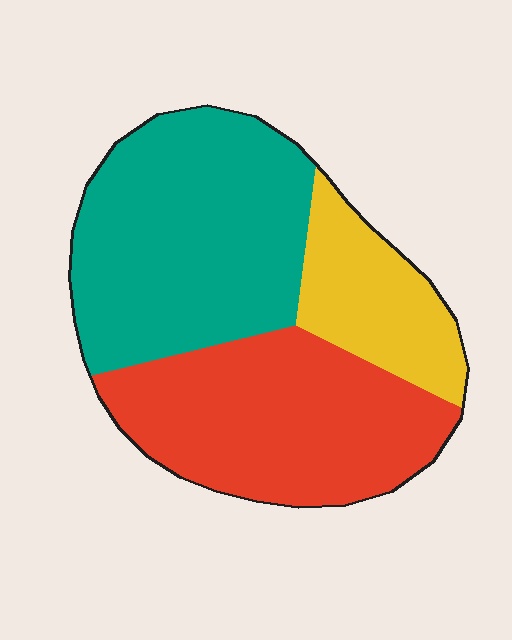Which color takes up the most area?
Teal, at roughly 45%.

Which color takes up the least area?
Yellow, at roughly 20%.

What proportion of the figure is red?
Red takes up about three eighths (3/8) of the figure.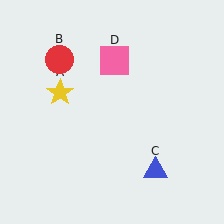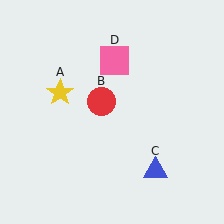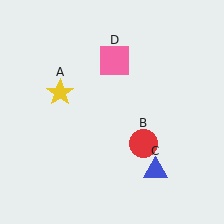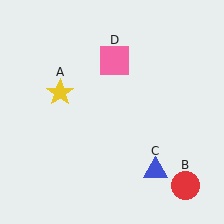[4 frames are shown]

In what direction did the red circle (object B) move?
The red circle (object B) moved down and to the right.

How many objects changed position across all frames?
1 object changed position: red circle (object B).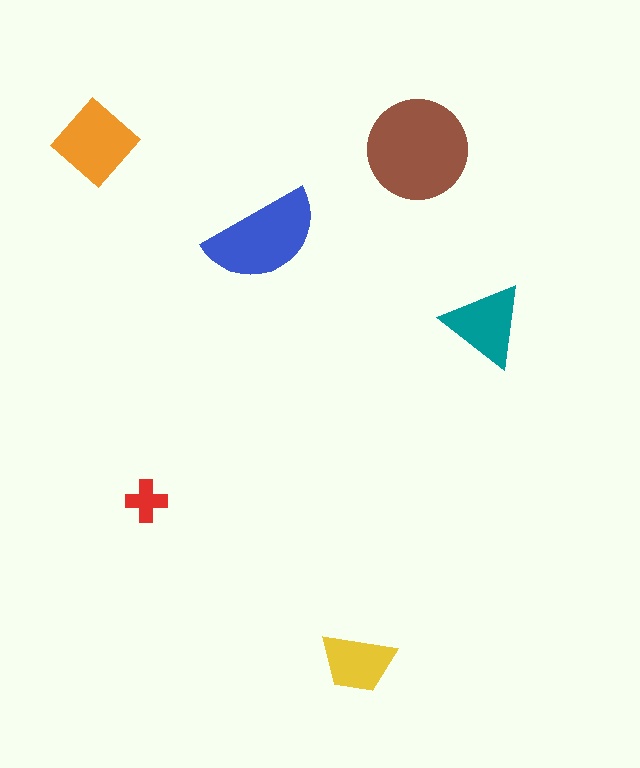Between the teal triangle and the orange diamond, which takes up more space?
The orange diamond.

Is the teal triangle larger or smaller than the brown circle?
Smaller.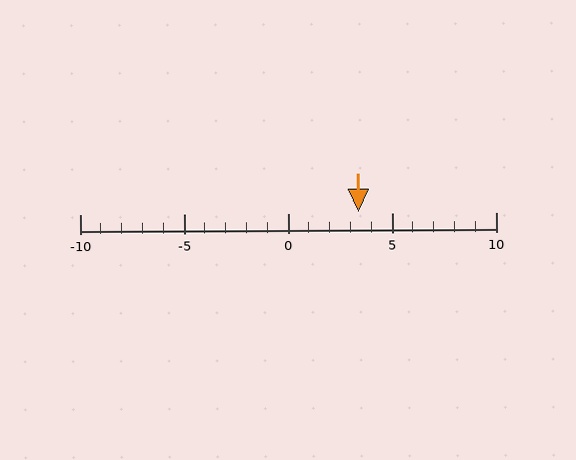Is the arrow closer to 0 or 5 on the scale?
The arrow is closer to 5.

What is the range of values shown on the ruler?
The ruler shows values from -10 to 10.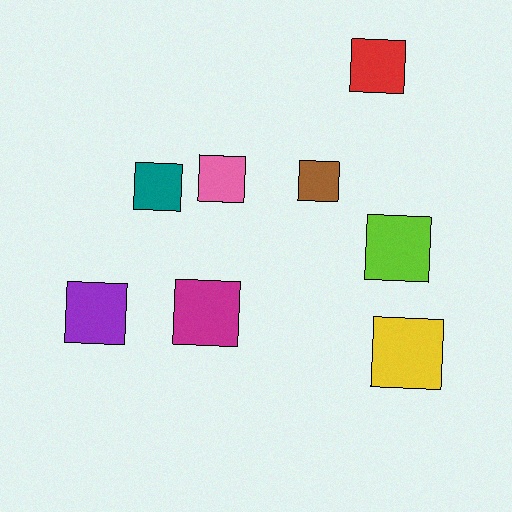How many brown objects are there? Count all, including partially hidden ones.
There is 1 brown object.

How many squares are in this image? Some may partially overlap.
There are 8 squares.